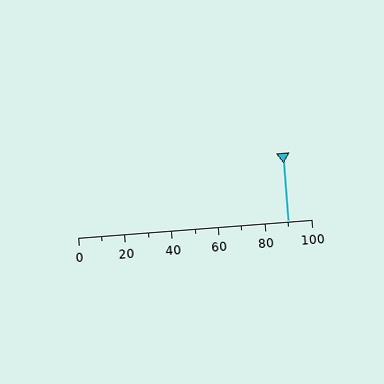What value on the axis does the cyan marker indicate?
The marker indicates approximately 90.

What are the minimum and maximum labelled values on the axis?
The axis runs from 0 to 100.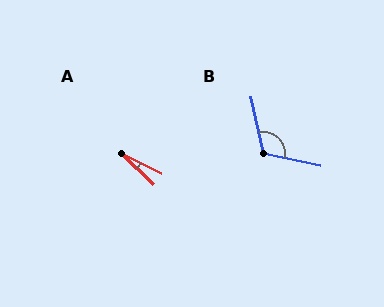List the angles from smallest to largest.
A (16°), B (114°).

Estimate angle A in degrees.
Approximately 16 degrees.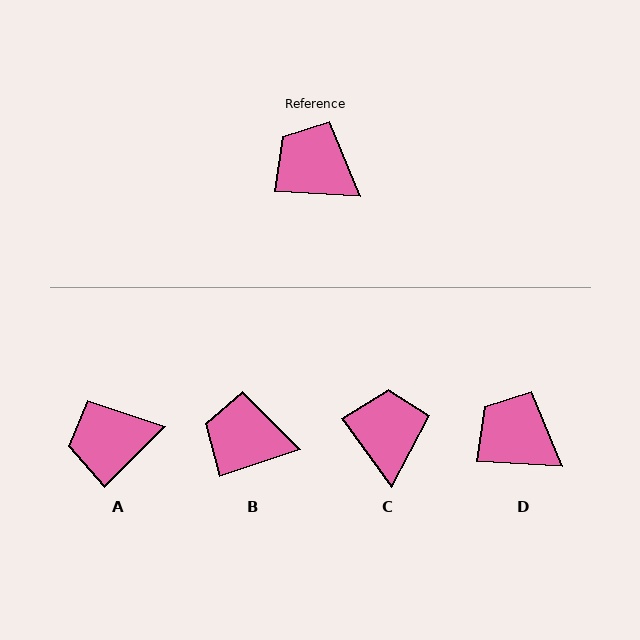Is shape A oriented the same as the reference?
No, it is off by about 50 degrees.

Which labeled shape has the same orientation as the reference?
D.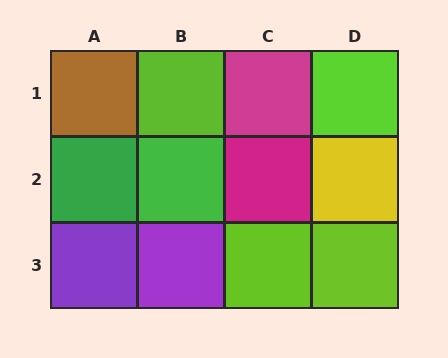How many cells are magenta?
2 cells are magenta.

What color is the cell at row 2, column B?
Green.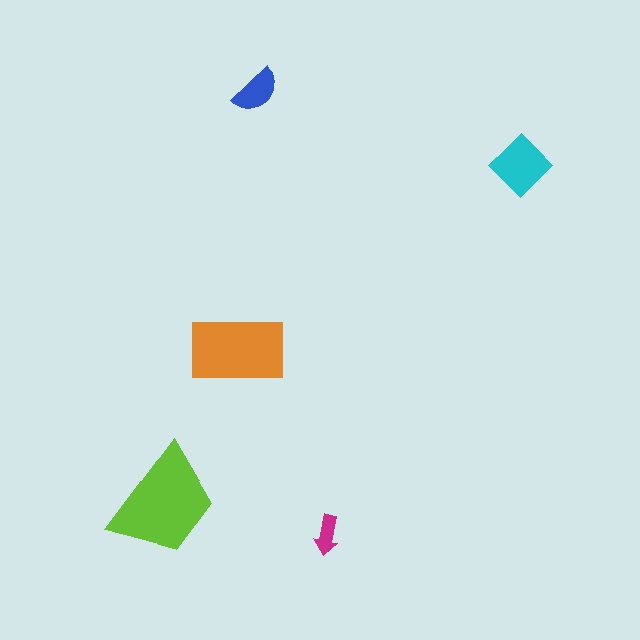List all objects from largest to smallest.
The lime trapezoid, the orange rectangle, the cyan diamond, the blue semicircle, the magenta arrow.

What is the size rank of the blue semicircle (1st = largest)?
4th.